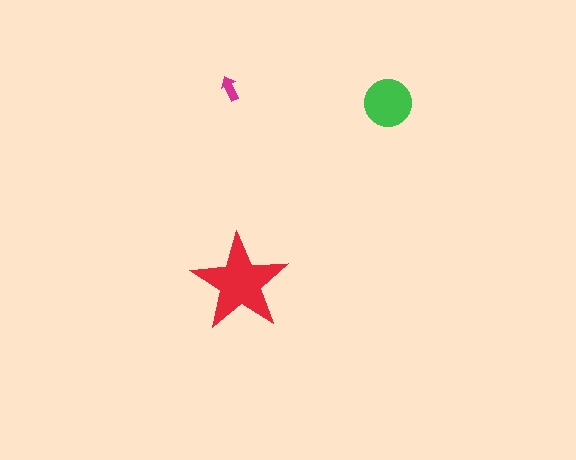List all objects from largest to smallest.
The red star, the green circle, the magenta arrow.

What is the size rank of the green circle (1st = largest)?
2nd.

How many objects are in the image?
There are 3 objects in the image.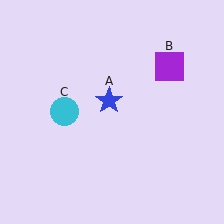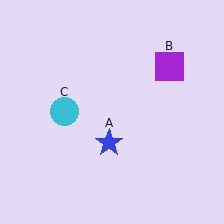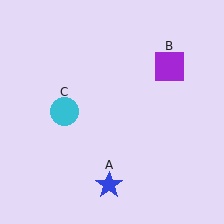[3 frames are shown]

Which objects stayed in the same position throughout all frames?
Purple square (object B) and cyan circle (object C) remained stationary.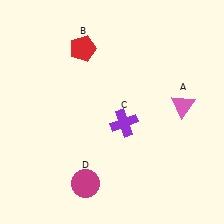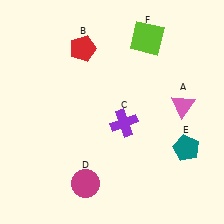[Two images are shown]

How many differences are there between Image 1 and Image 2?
There are 2 differences between the two images.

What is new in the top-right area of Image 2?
A lime square (F) was added in the top-right area of Image 2.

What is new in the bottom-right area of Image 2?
A teal pentagon (E) was added in the bottom-right area of Image 2.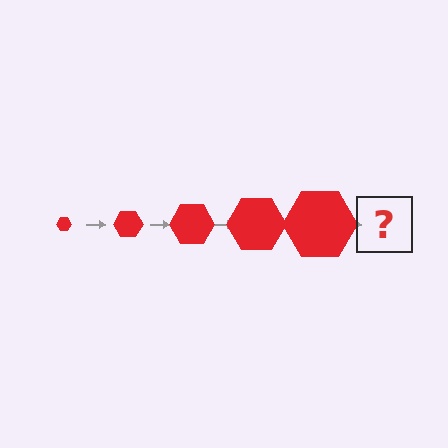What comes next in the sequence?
The next element should be a red hexagon, larger than the previous one.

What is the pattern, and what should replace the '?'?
The pattern is that the hexagon gets progressively larger each step. The '?' should be a red hexagon, larger than the previous one.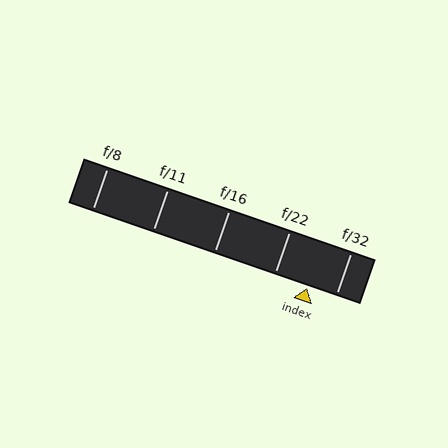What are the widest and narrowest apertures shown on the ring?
The widest aperture shown is f/8 and the narrowest is f/32.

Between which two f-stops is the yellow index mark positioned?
The index mark is between f/22 and f/32.